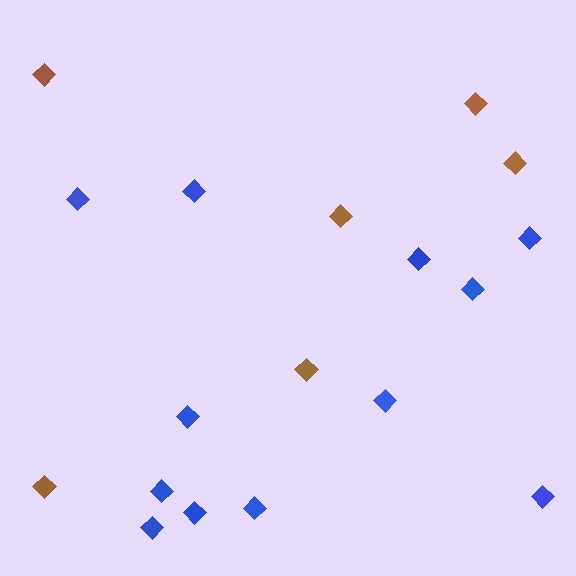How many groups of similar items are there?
There are 2 groups: one group of blue diamonds (12) and one group of brown diamonds (6).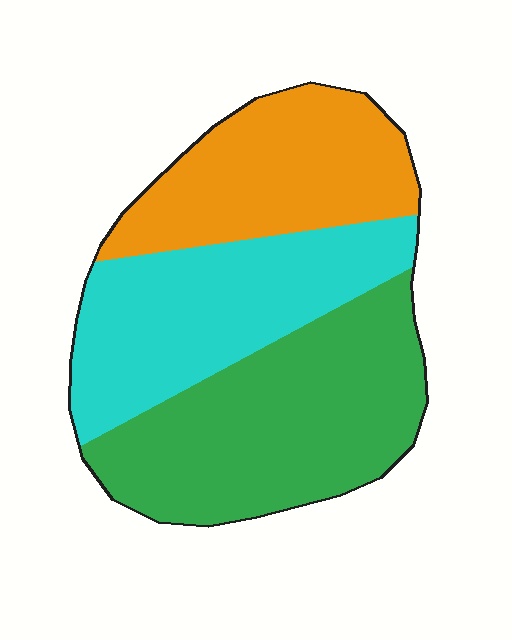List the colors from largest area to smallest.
From largest to smallest: green, cyan, orange.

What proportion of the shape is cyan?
Cyan covers around 30% of the shape.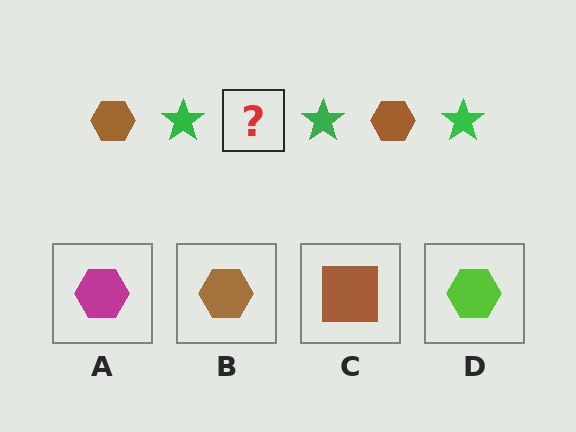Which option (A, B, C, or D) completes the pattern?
B.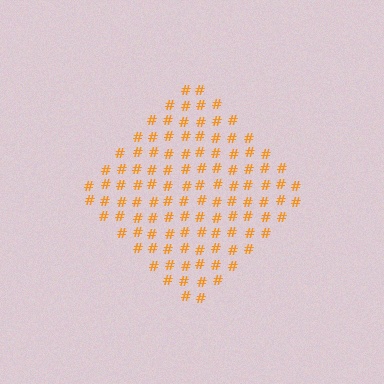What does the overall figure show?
The overall figure shows a diamond.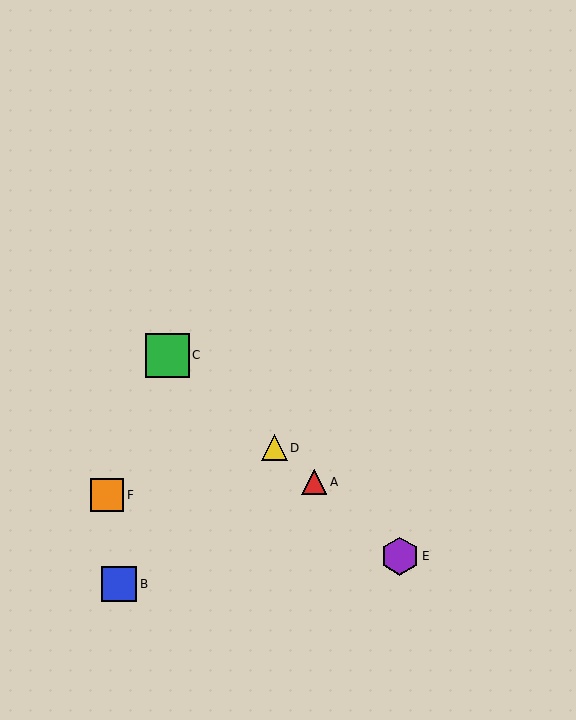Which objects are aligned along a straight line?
Objects A, C, D, E are aligned along a straight line.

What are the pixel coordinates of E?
Object E is at (400, 556).